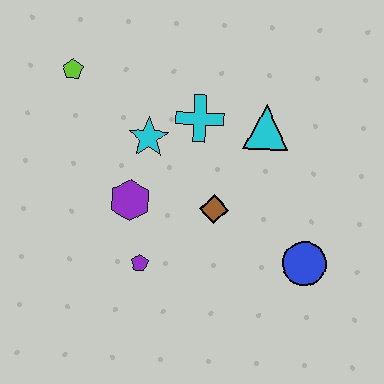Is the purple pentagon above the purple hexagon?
No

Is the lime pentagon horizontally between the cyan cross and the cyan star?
No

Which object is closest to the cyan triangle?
The cyan cross is closest to the cyan triangle.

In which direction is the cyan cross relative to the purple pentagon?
The cyan cross is above the purple pentagon.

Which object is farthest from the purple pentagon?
The lime pentagon is farthest from the purple pentagon.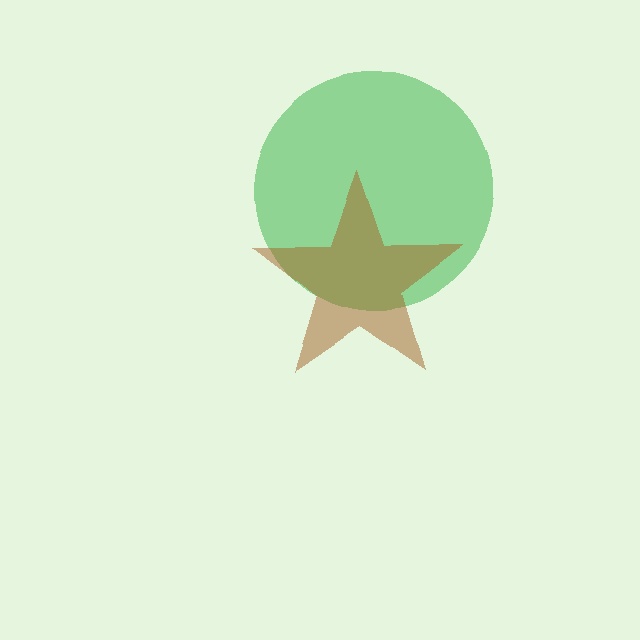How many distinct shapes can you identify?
There are 2 distinct shapes: a green circle, a brown star.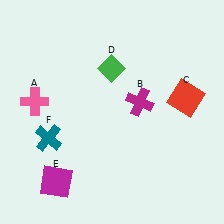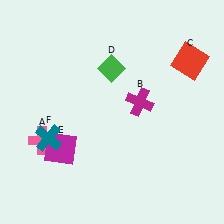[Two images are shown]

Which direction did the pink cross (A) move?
The pink cross (A) moved down.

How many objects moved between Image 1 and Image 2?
3 objects moved between the two images.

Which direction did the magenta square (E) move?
The magenta square (E) moved up.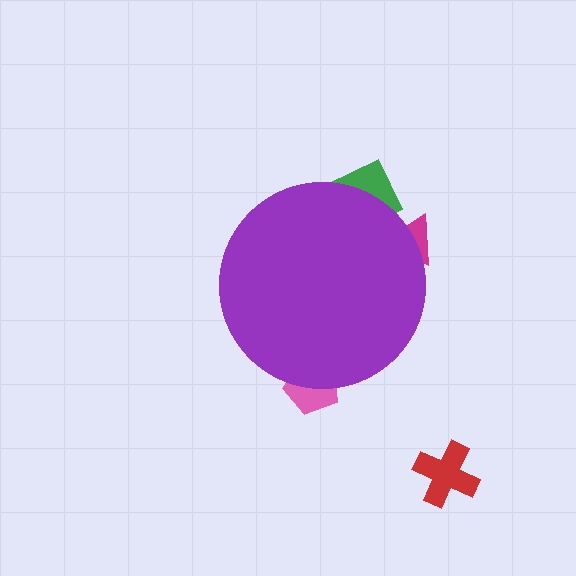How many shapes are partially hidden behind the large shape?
3 shapes are partially hidden.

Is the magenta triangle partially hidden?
Yes, the magenta triangle is partially hidden behind the purple circle.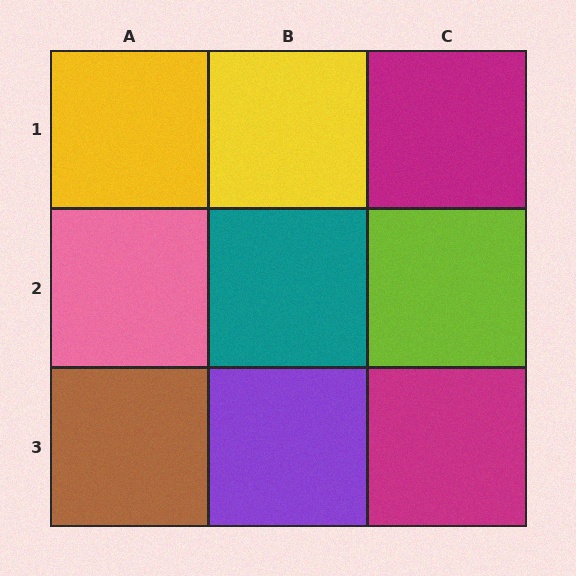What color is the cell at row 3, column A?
Brown.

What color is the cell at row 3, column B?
Purple.